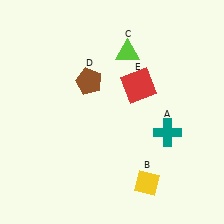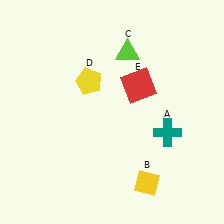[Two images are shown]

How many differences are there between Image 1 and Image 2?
There is 1 difference between the two images.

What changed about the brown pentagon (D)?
In Image 1, D is brown. In Image 2, it changed to yellow.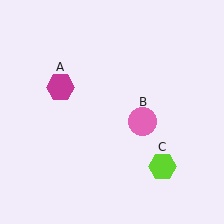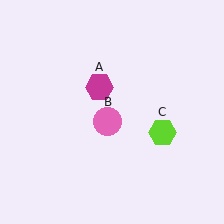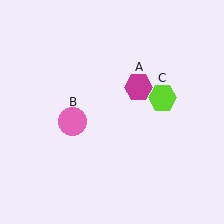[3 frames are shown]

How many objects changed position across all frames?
3 objects changed position: magenta hexagon (object A), pink circle (object B), lime hexagon (object C).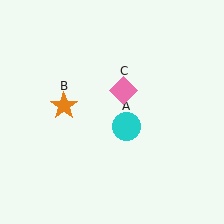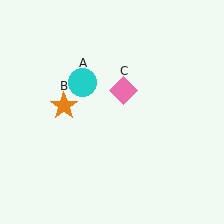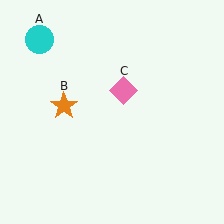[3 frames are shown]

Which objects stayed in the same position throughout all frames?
Orange star (object B) and pink diamond (object C) remained stationary.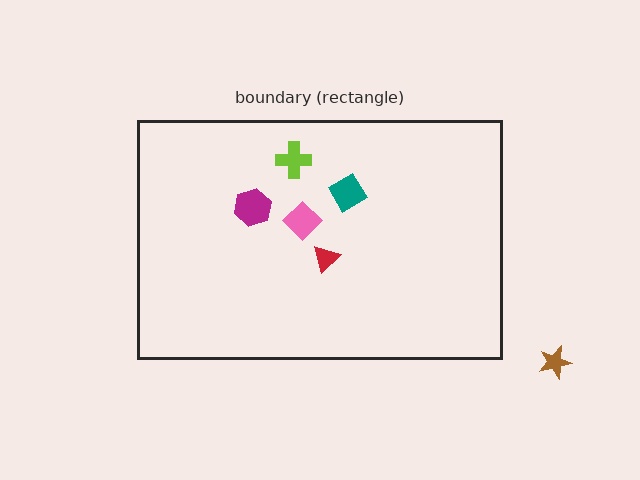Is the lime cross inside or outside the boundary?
Inside.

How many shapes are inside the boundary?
5 inside, 1 outside.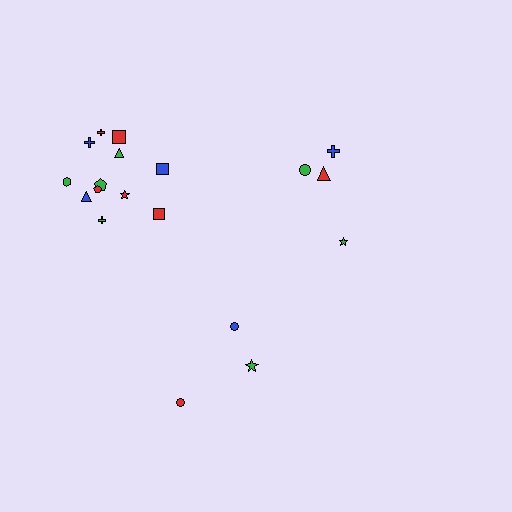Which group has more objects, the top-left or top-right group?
The top-left group.